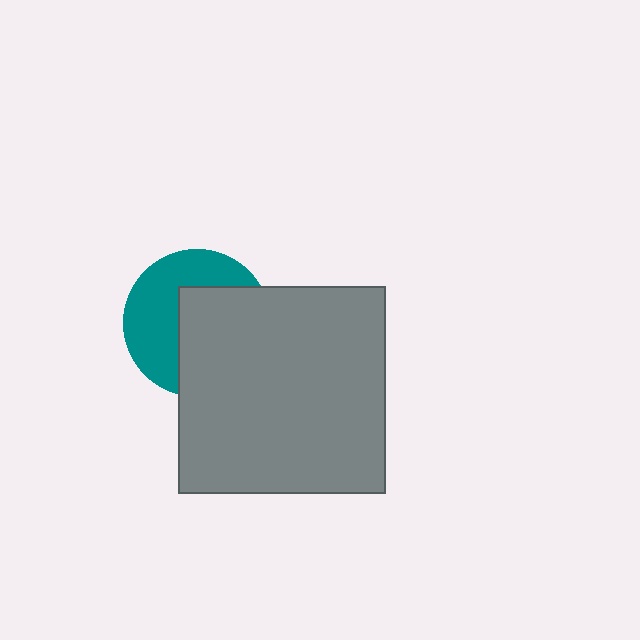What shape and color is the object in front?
The object in front is a gray square.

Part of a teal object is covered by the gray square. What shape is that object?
It is a circle.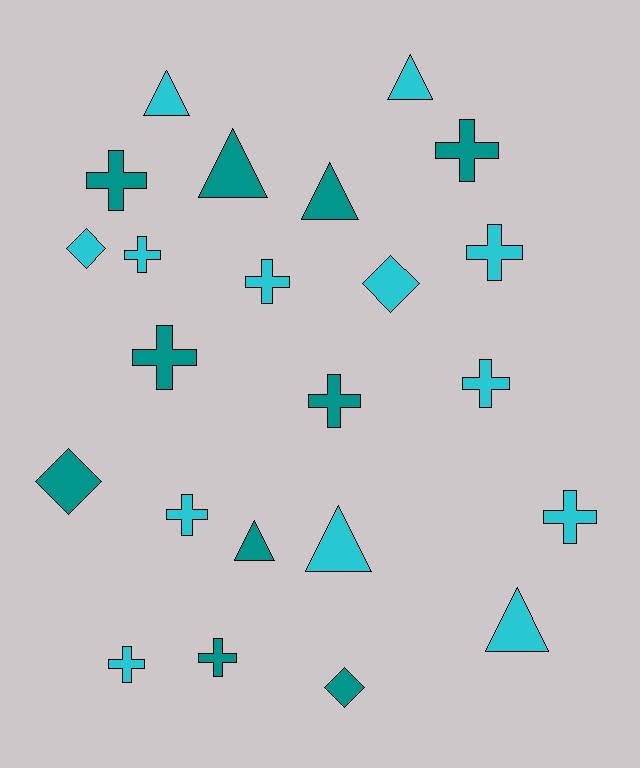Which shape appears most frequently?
Cross, with 12 objects.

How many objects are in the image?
There are 23 objects.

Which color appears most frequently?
Cyan, with 13 objects.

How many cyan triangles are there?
There are 4 cyan triangles.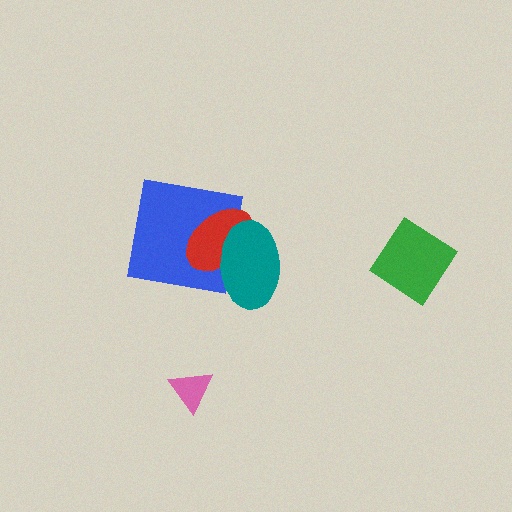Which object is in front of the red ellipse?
The teal ellipse is in front of the red ellipse.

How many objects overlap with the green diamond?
0 objects overlap with the green diamond.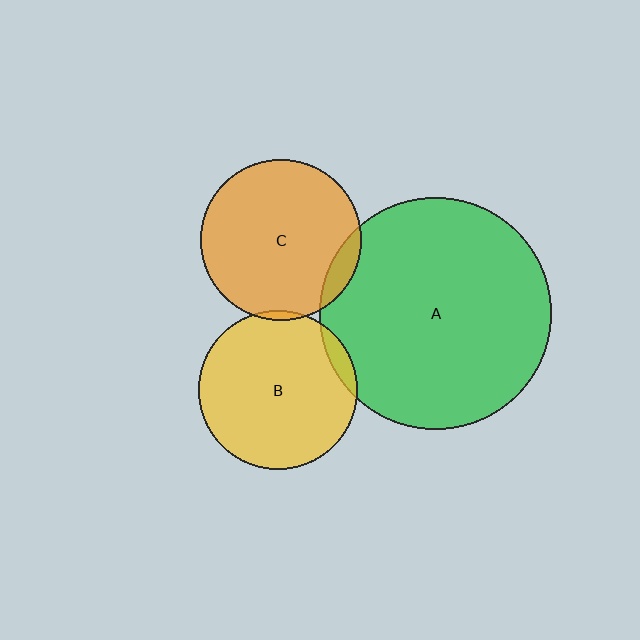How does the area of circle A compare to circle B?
Approximately 2.1 times.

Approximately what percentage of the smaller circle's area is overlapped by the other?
Approximately 5%.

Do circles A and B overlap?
Yes.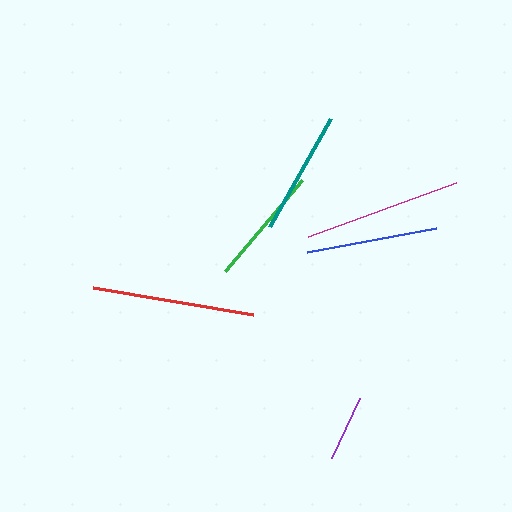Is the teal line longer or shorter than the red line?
The red line is longer than the teal line.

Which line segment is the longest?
The red line is the longest at approximately 162 pixels.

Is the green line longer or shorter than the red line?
The red line is longer than the green line.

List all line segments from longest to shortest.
From longest to shortest: red, magenta, blue, teal, green, purple.